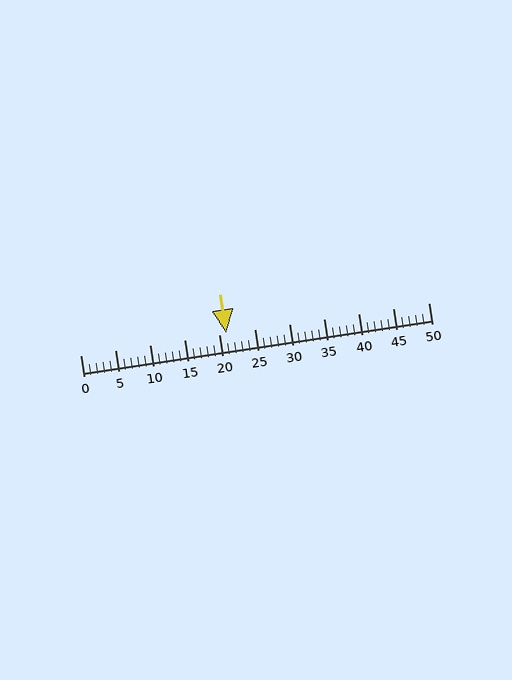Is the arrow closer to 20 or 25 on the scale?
The arrow is closer to 20.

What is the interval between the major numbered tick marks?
The major tick marks are spaced 5 units apart.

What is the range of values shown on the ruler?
The ruler shows values from 0 to 50.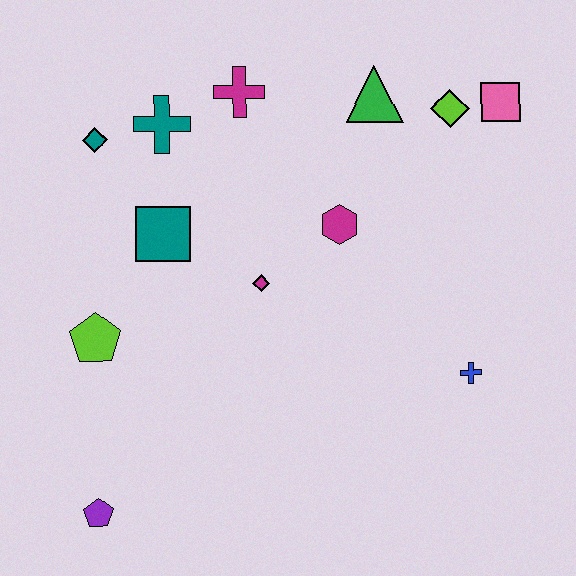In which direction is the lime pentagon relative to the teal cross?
The lime pentagon is below the teal cross.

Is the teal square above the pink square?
No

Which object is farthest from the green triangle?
The purple pentagon is farthest from the green triangle.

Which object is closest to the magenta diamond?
The magenta hexagon is closest to the magenta diamond.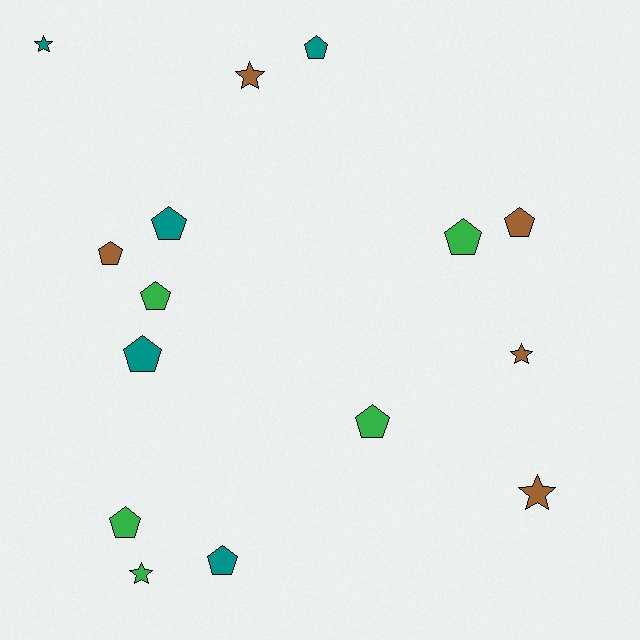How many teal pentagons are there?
There are 4 teal pentagons.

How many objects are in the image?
There are 15 objects.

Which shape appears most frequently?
Pentagon, with 10 objects.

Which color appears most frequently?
Brown, with 5 objects.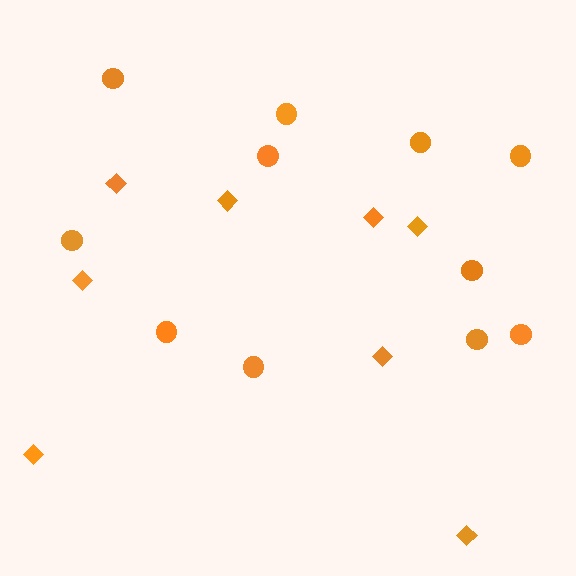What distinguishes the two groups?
There are 2 groups: one group of diamonds (8) and one group of circles (11).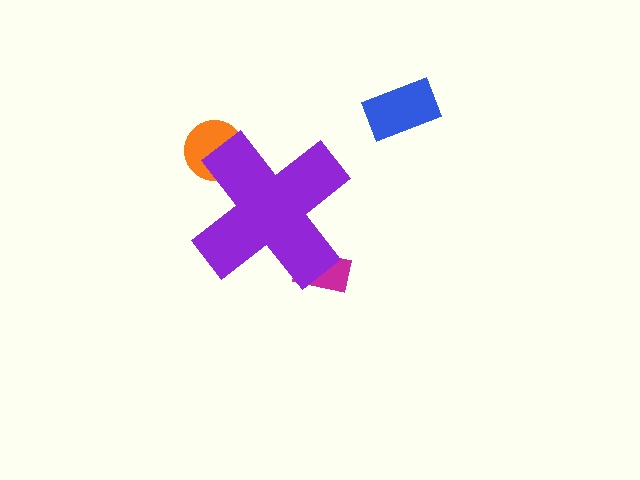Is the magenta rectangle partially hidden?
Yes, the magenta rectangle is partially hidden behind the purple cross.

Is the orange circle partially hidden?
Yes, the orange circle is partially hidden behind the purple cross.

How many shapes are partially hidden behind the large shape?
2 shapes are partially hidden.